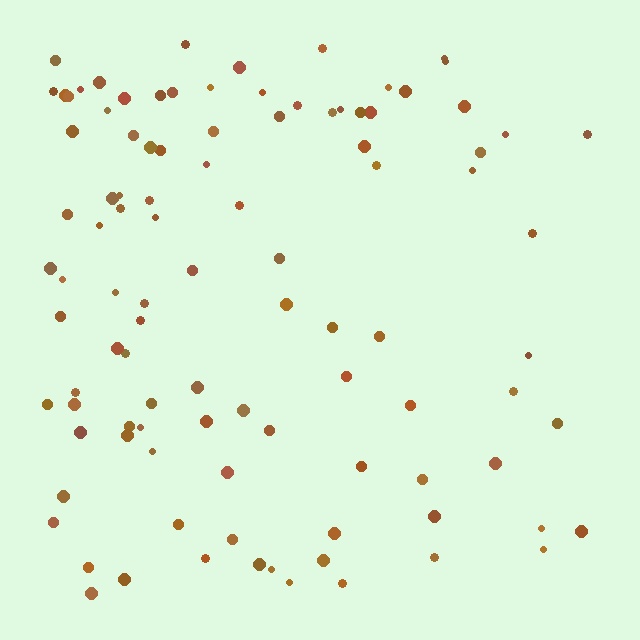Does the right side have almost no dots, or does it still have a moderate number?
Still a moderate number, just noticeably fewer than the left.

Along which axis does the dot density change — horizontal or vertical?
Horizontal.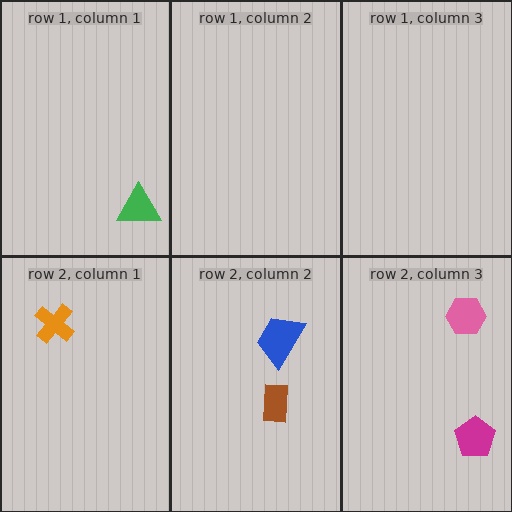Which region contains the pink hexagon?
The row 2, column 3 region.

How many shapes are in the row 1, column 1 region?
1.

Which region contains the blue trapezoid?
The row 2, column 2 region.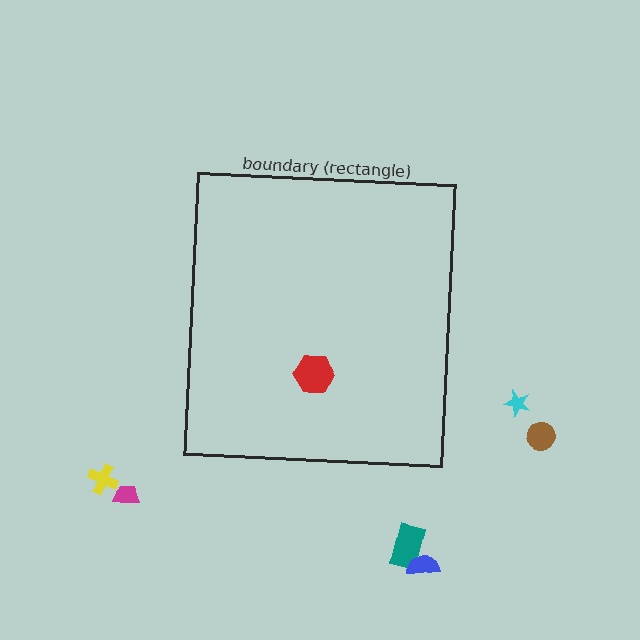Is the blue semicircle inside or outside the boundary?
Outside.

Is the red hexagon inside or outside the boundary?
Inside.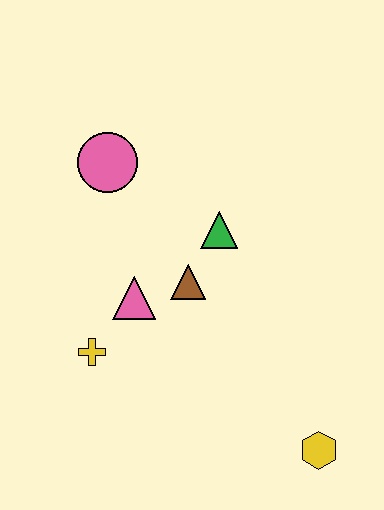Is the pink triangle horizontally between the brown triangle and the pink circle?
Yes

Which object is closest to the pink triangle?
The brown triangle is closest to the pink triangle.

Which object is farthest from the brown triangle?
The yellow hexagon is farthest from the brown triangle.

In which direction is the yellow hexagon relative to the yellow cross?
The yellow hexagon is to the right of the yellow cross.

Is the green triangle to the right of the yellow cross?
Yes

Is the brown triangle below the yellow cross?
No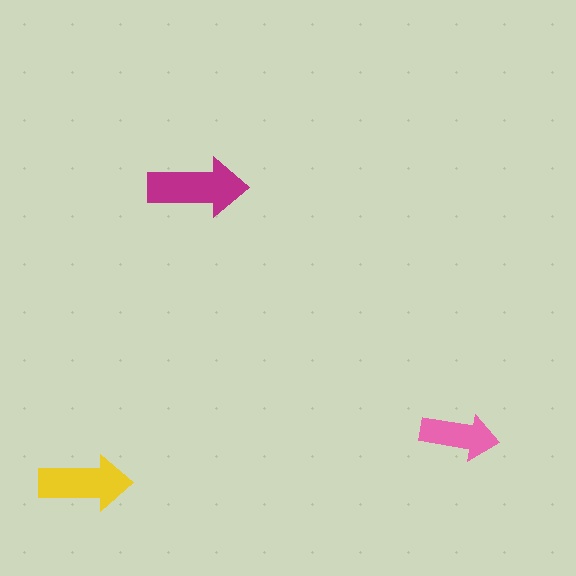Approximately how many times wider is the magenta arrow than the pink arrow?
About 1.5 times wider.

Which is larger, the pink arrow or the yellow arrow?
The yellow one.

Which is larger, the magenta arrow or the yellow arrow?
The magenta one.